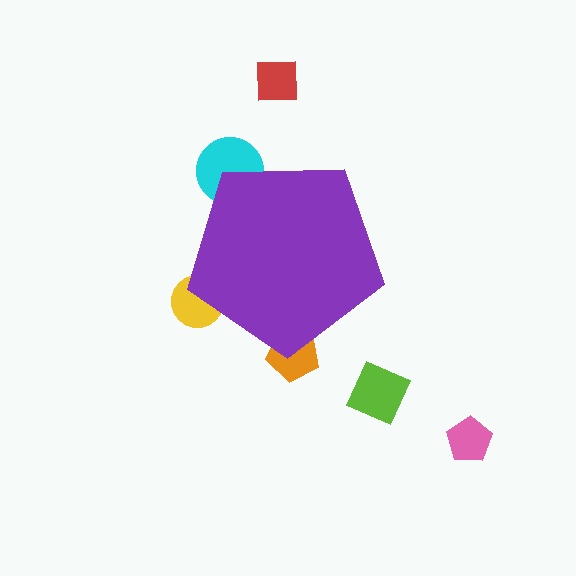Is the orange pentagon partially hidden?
Yes, the orange pentagon is partially hidden behind the purple pentagon.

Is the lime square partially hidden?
No, the lime square is fully visible.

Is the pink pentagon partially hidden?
No, the pink pentagon is fully visible.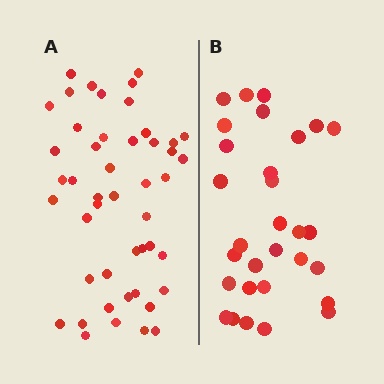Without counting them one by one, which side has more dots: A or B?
Region A (the left region) has more dots.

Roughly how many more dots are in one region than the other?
Region A has approximately 15 more dots than region B.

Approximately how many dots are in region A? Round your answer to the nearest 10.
About 50 dots. (The exact count is 47, which rounds to 50.)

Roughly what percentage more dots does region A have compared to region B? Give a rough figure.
About 55% more.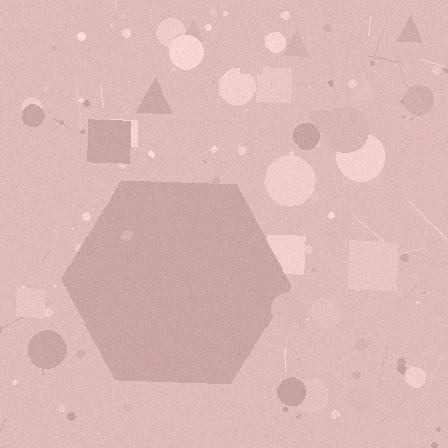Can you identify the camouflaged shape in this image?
The camouflaged shape is a hexagon.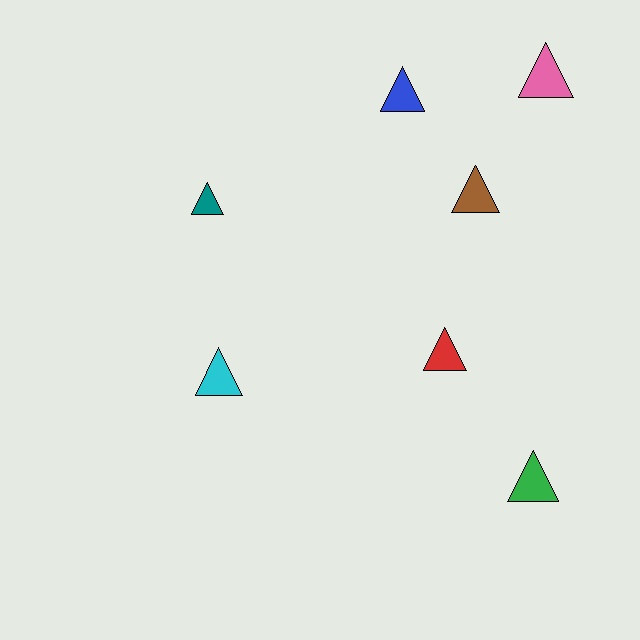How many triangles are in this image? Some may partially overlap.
There are 7 triangles.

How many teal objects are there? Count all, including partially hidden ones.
There is 1 teal object.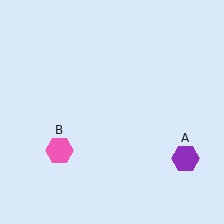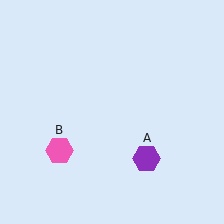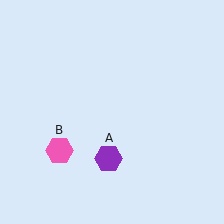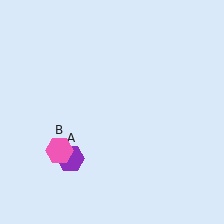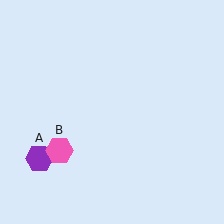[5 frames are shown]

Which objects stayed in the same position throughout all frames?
Pink hexagon (object B) remained stationary.